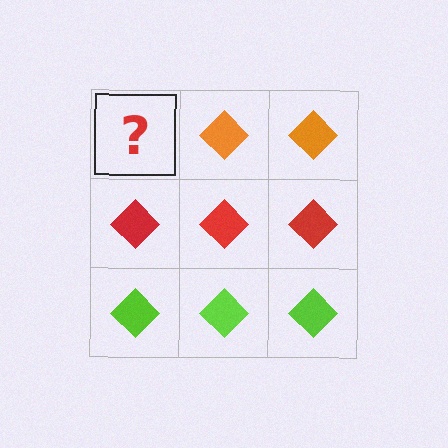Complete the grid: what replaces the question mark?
The question mark should be replaced with an orange diamond.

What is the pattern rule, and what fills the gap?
The rule is that each row has a consistent color. The gap should be filled with an orange diamond.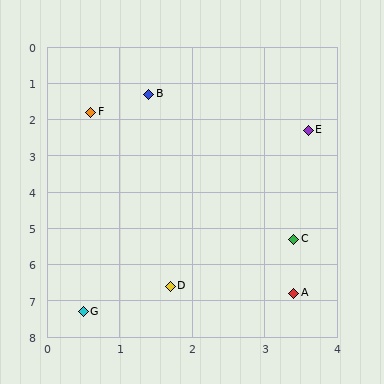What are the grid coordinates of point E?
Point E is at approximately (3.6, 2.3).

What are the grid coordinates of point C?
Point C is at approximately (3.4, 5.3).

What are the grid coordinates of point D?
Point D is at approximately (1.7, 6.6).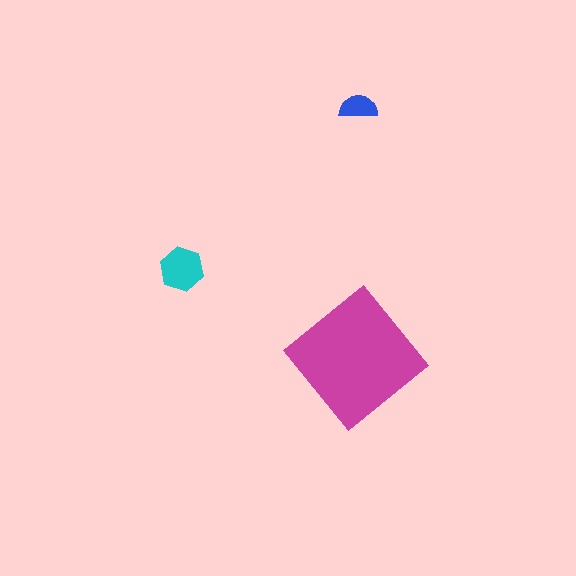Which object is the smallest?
The blue semicircle.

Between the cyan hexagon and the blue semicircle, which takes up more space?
The cyan hexagon.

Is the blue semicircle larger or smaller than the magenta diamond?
Smaller.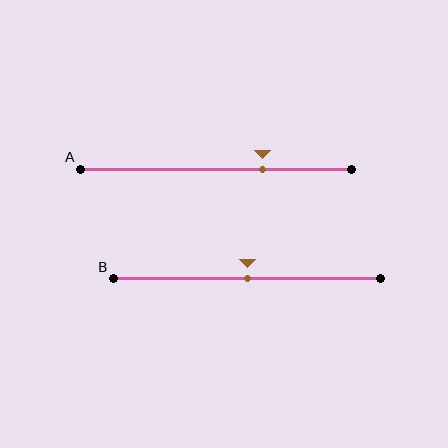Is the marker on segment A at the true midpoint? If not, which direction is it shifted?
No, the marker on segment A is shifted to the right by about 17% of the segment length.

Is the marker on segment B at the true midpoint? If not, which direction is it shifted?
Yes, the marker on segment B is at the true midpoint.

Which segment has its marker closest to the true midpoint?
Segment B has its marker closest to the true midpoint.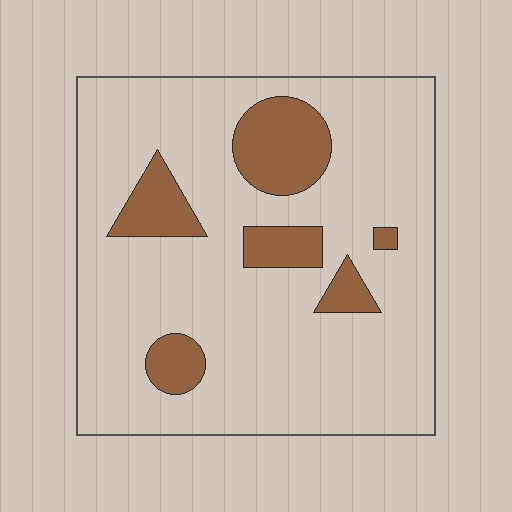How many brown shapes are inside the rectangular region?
6.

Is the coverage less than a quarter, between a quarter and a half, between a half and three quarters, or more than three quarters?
Less than a quarter.